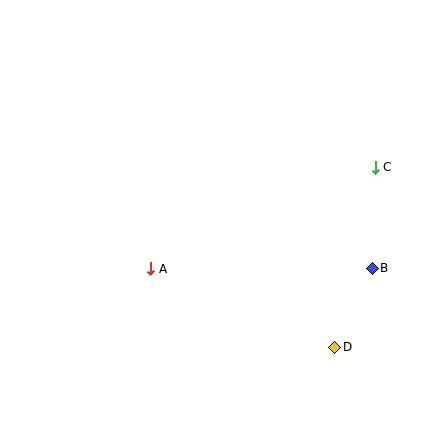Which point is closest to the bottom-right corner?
Point D is closest to the bottom-right corner.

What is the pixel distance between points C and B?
The distance between C and B is 101 pixels.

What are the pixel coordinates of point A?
Point A is at (151, 269).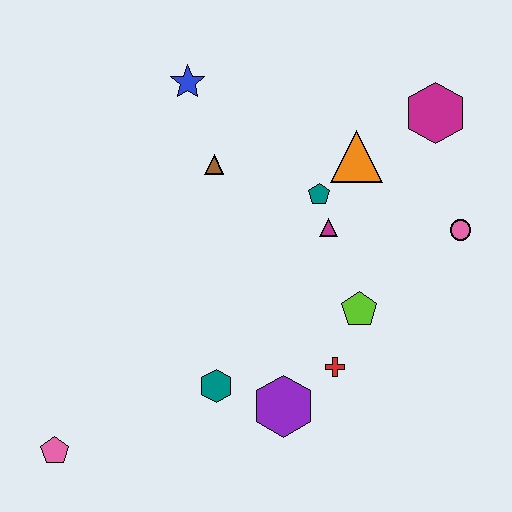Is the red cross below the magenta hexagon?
Yes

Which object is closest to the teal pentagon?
The magenta triangle is closest to the teal pentagon.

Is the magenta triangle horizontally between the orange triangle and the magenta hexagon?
No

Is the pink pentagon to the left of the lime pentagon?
Yes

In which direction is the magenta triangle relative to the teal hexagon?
The magenta triangle is above the teal hexagon.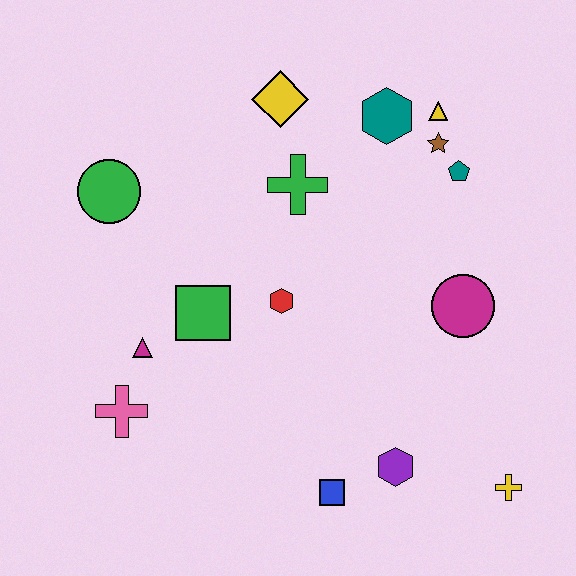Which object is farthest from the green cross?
The yellow cross is farthest from the green cross.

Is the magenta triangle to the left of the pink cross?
No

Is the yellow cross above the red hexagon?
No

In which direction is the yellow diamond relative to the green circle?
The yellow diamond is to the right of the green circle.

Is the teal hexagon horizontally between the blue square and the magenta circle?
Yes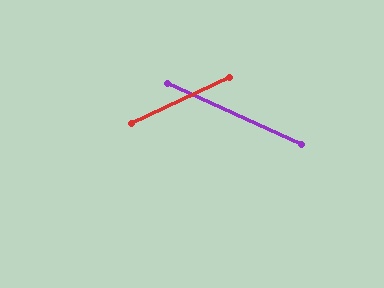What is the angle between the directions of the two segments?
Approximately 49 degrees.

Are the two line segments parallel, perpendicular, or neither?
Neither parallel nor perpendicular — they differ by about 49°.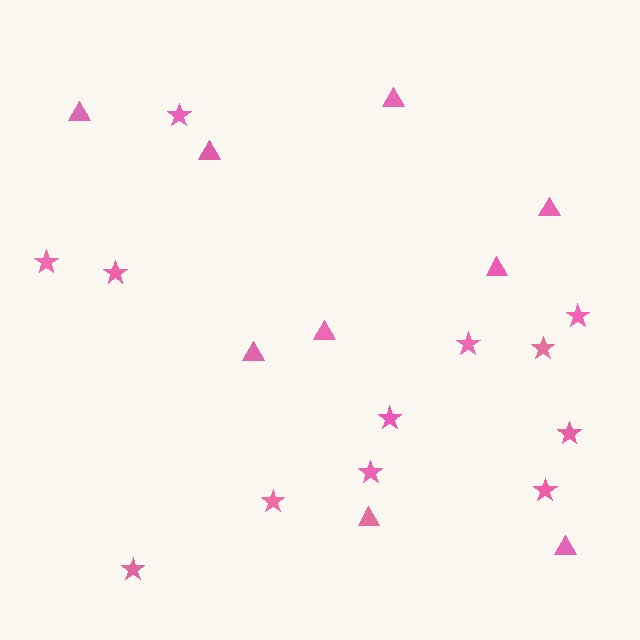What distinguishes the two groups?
There are 2 groups: one group of stars (12) and one group of triangles (9).